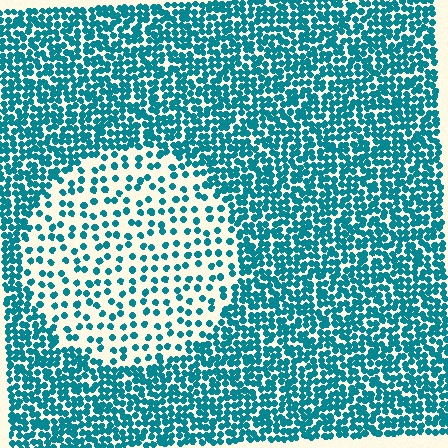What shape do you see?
I see a circle.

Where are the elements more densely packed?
The elements are more densely packed outside the circle boundary.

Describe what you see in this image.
The image contains small teal elements arranged at two different densities. A circle-shaped region is visible where the elements are less densely packed than the surrounding area.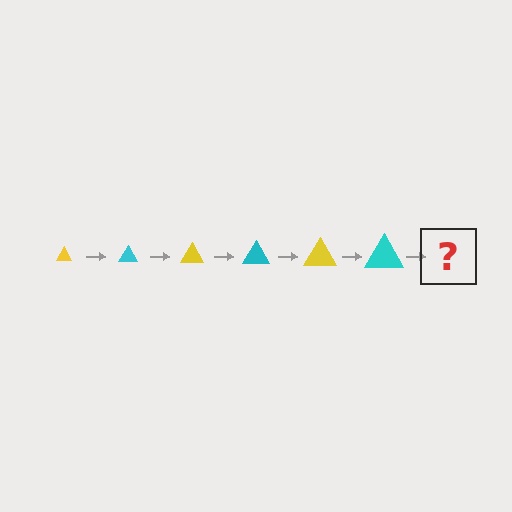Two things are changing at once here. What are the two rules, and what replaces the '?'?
The two rules are that the triangle grows larger each step and the color cycles through yellow and cyan. The '?' should be a yellow triangle, larger than the previous one.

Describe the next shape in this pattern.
It should be a yellow triangle, larger than the previous one.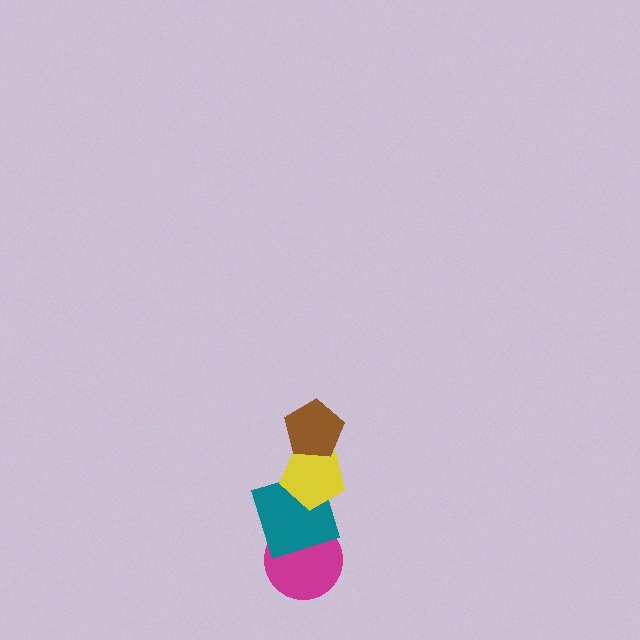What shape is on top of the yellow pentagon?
The brown pentagon is on top of the yellow pentagon.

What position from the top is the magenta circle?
The magenta circle is 4th from the top.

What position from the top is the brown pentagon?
The brown pentagon is 1st from the top.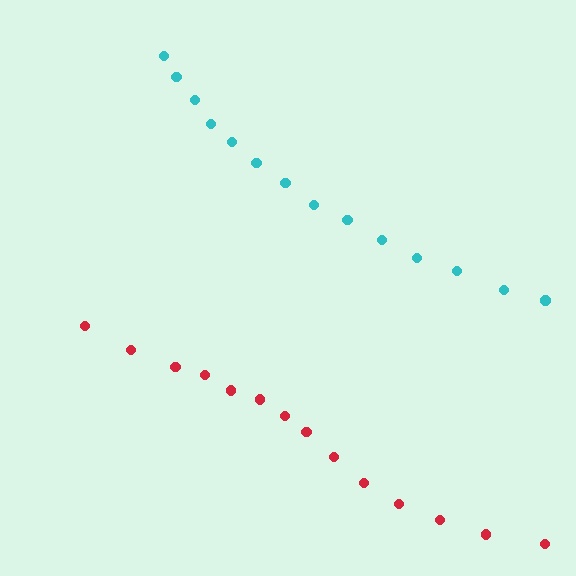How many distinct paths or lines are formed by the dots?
There are 2 distinct paths.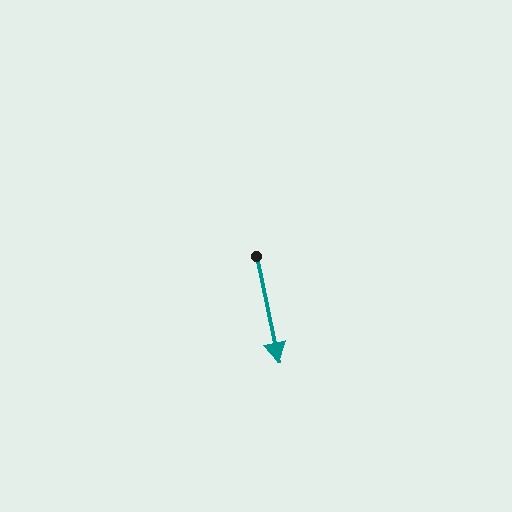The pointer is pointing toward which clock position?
Roughly 6 o'clock.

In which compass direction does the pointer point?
South.